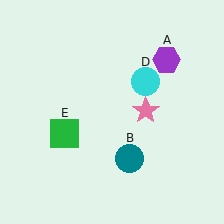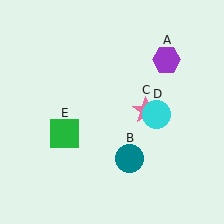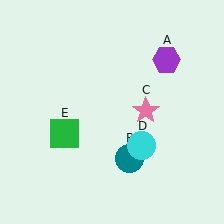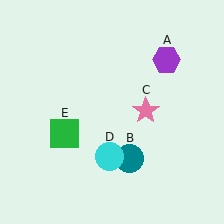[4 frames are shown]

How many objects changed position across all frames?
1 object changed position: cyan circle (object D).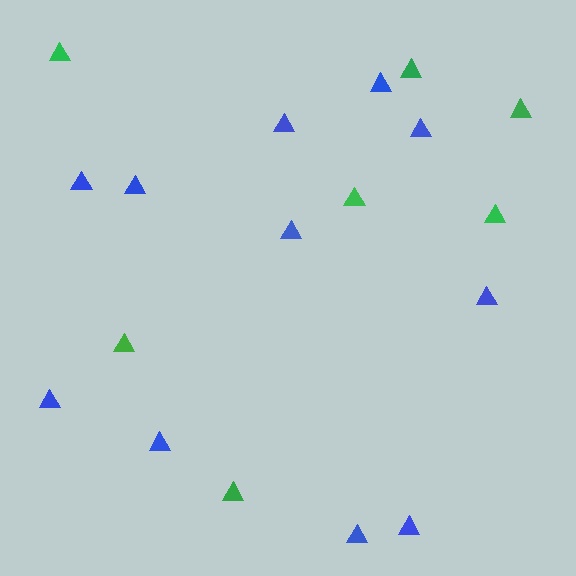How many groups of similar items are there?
There are 2 groups: one group of blue triangles (11) and one group of green triangles (7).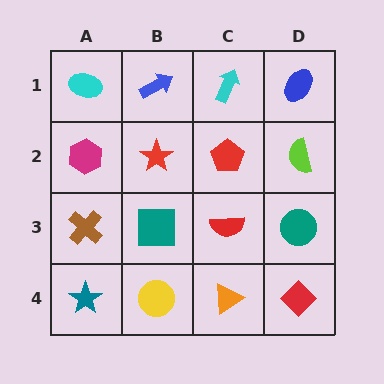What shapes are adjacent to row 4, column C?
A red semicircle (row 3, column C), a yellow circle (row 4, column B), a red diamond (row 4, column D).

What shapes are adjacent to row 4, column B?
A teal square (row 3, column B), a teal star (row 4, column A), an orange triangle (row 4, column C).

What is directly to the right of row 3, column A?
A teal square.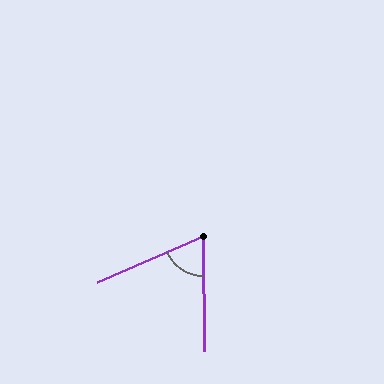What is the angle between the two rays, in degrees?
Approximately 67 degrees.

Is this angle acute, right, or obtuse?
It is acute.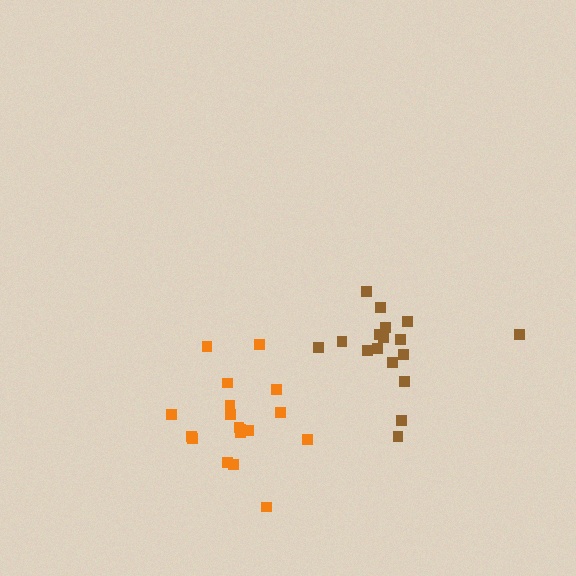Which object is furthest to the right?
The brown cluster is rightmost.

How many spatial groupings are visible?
There are 2 spatial groupings.